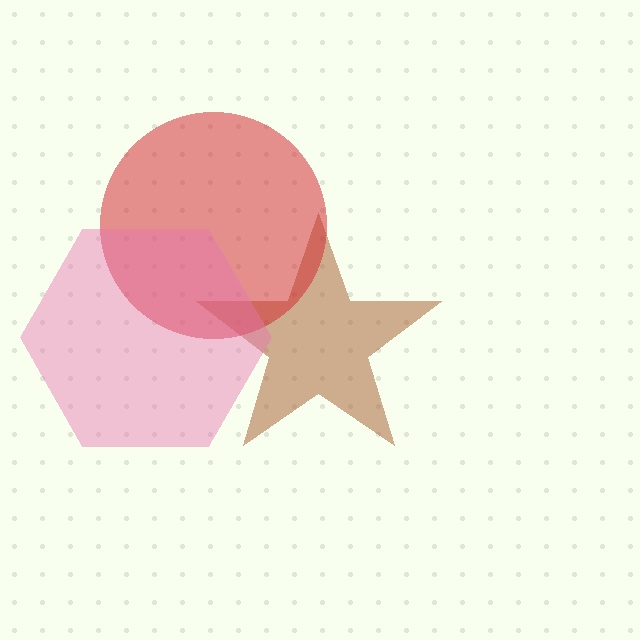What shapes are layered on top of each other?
The layered shapes are: a brown star, a red circle, a pink hexagon.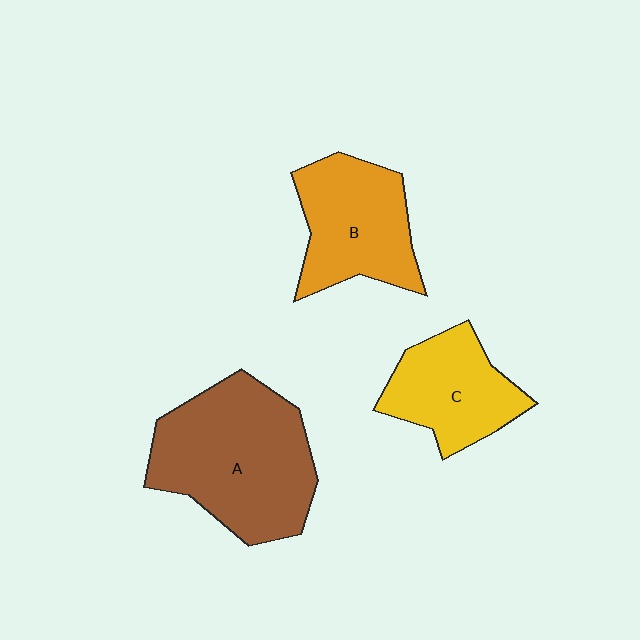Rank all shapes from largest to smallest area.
From largest to smallest: A (brown), B (orange), C (yellow).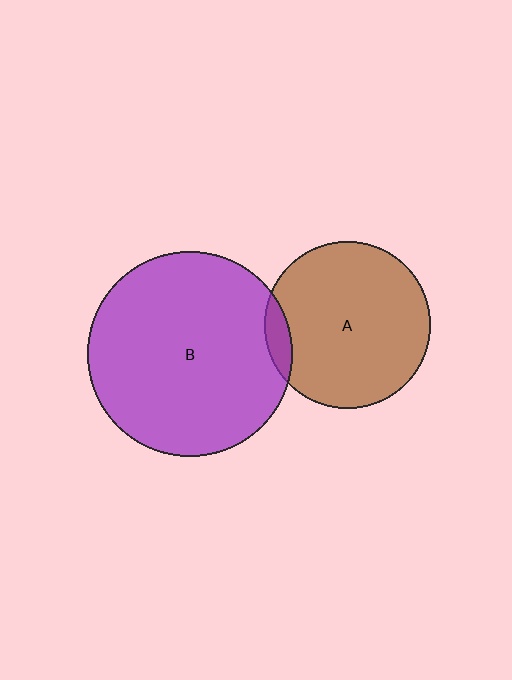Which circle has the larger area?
Circle B (purple).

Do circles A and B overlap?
Yes.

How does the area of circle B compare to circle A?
Approximately 1.5 times.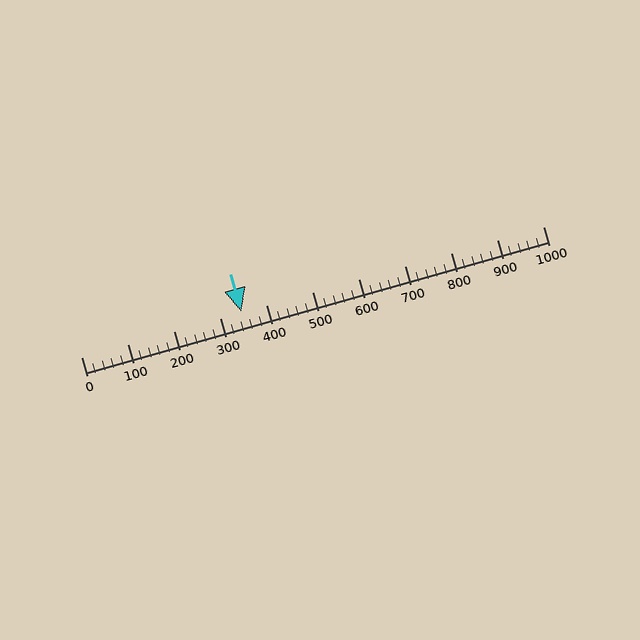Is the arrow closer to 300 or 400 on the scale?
The arrow is closer to 300.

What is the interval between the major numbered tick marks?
The major tick marks are spaced 100 units apart.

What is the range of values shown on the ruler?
The ruler shows values from 0 to 1000.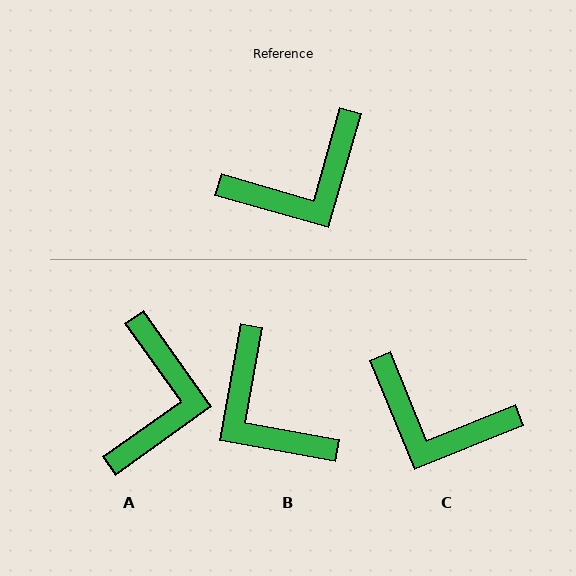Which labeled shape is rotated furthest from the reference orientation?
B, about 84 degrees away.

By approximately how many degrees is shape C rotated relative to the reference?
Approximately 52 degrees clockwise.